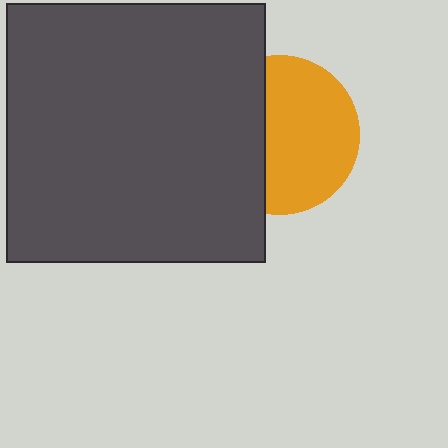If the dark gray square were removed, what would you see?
You would see the complete orange circle.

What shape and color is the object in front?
The object in front is a dark gray square.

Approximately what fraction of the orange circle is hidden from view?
Roughly 39% of the orange circle is hidden behind the dark gray square.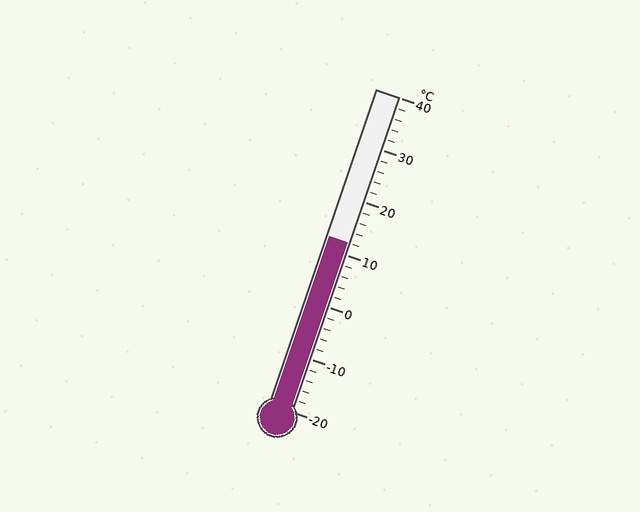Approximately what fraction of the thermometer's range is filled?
The thermometer is filled to approximately 55% of its range.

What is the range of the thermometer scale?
The thermometer scale ranges from -20°C to 40°C.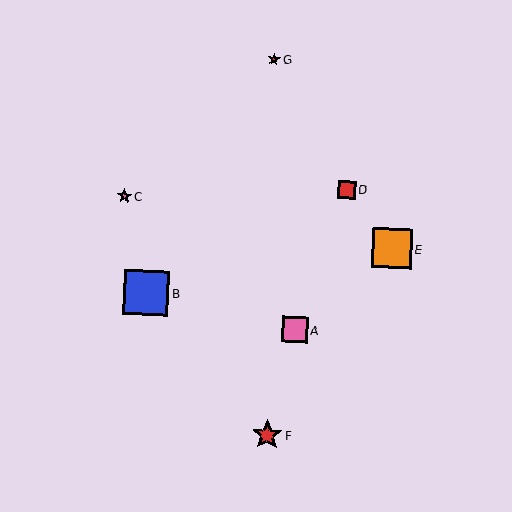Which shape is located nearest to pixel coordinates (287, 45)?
The red star (labeled G) at (274, 59) is nearest to that location.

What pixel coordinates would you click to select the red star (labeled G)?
Click at (274, 59) to select the red star G.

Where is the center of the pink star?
The center of the pink star is at (124, 196).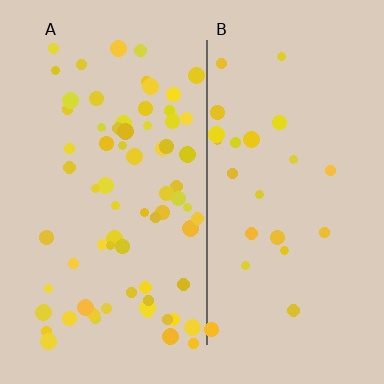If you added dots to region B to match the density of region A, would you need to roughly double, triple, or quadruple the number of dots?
Approximately triple.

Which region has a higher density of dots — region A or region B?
A (the left).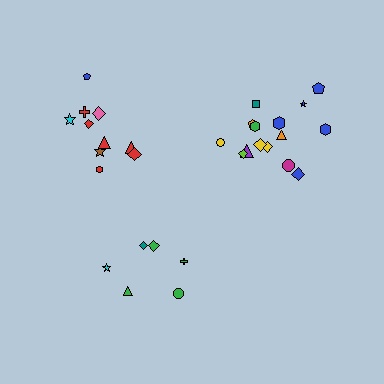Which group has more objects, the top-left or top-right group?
The top-right group.